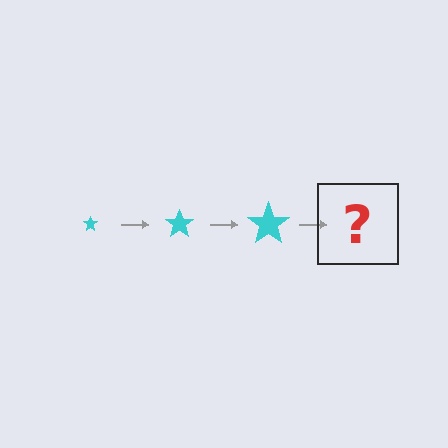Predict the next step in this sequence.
The next step is a cyan star, larger than the previous one.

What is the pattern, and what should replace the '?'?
The pattern is that the star gets progressively larger each step. The '?' should be a cyan star, larger than the previous one.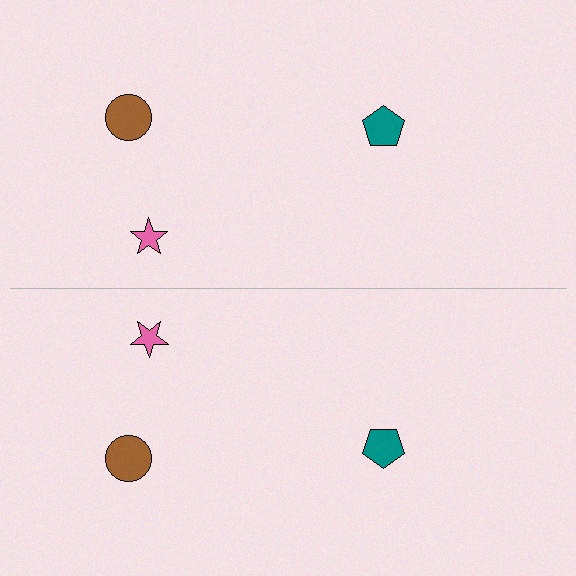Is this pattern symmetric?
Yes, this pattern has bilateral (reflection) symmetry.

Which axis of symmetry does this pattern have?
The pattern has a horizontal axis of symmetry running through the center of the image.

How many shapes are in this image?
There are 6 shapes in this image.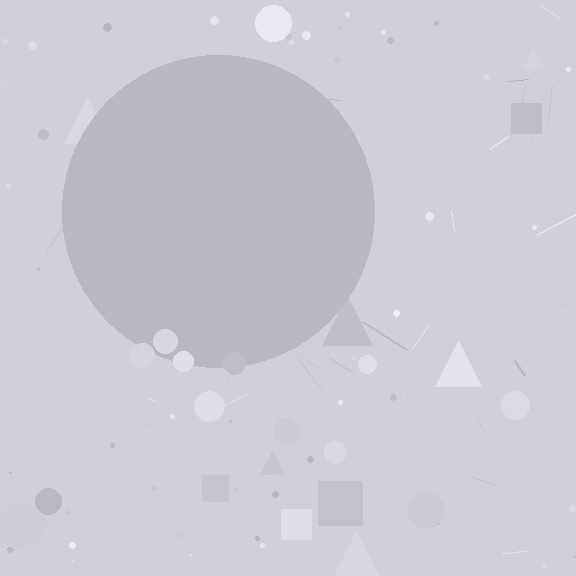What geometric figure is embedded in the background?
A circle is embedded in the background.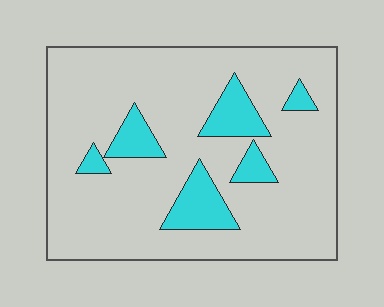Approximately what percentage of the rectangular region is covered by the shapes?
Approximately 15%.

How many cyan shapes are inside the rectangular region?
6.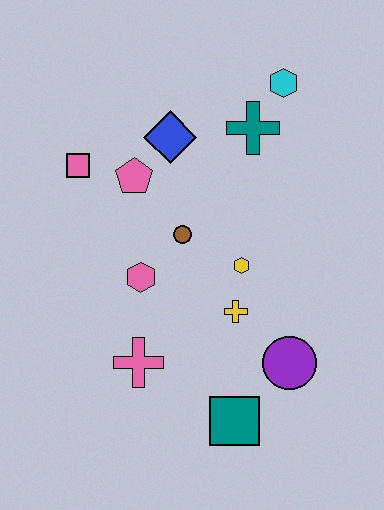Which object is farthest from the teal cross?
The teal square is farthest from the teal cross.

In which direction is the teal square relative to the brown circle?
The teal square is below the brown circle.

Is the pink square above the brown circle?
Yes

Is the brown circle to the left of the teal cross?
Yes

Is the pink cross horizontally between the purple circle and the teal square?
No